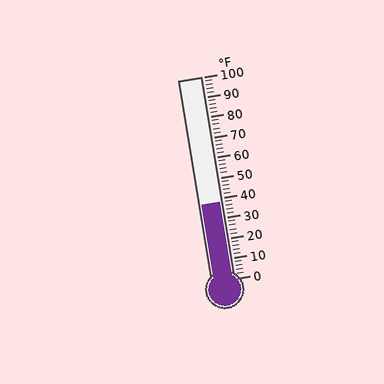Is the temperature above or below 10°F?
The temperature is above 10°F.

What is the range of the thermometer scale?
The thermometer scale ranges from 0°F to 100°F.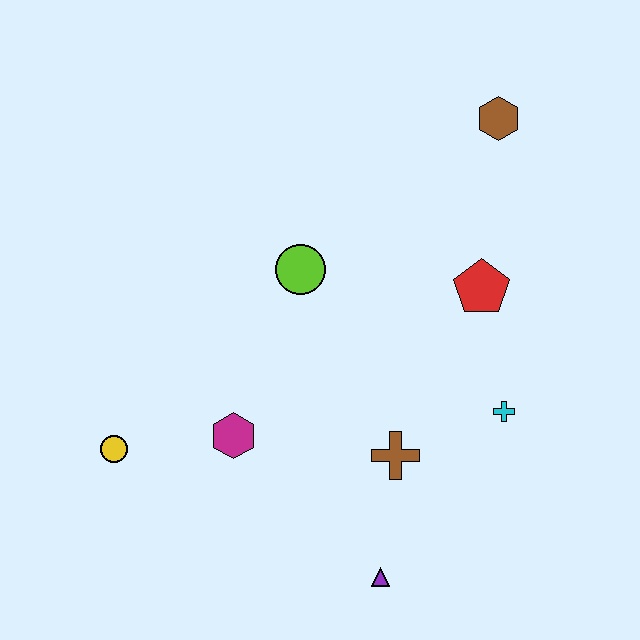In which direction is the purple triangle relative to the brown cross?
The purple triangle is below the brown cross.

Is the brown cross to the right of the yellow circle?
Yes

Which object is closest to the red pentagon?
The cyan cross is closest to the red pentagon.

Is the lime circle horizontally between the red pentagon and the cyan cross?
No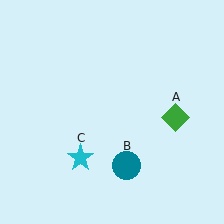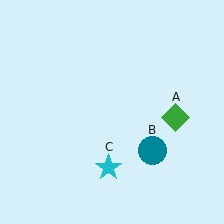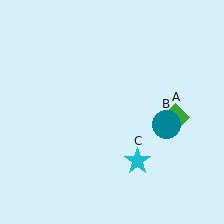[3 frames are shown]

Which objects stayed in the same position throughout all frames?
Green diamond (object A) remained stationary.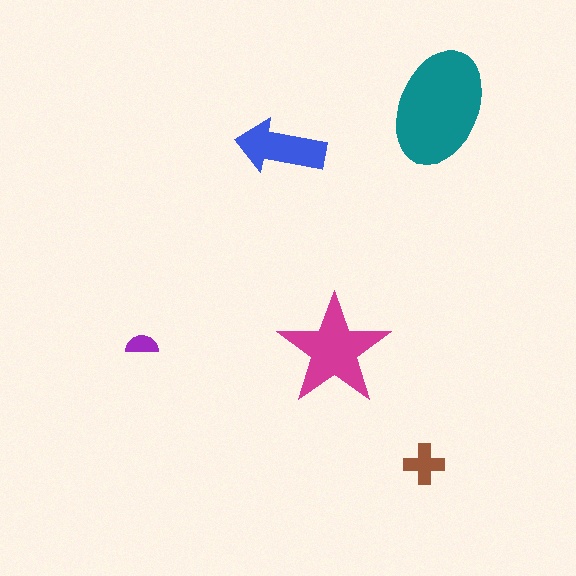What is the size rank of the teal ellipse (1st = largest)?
1st.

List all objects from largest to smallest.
The teal ellipse, the magenta star, the blue arrow, the brown cross, the purple semicircle.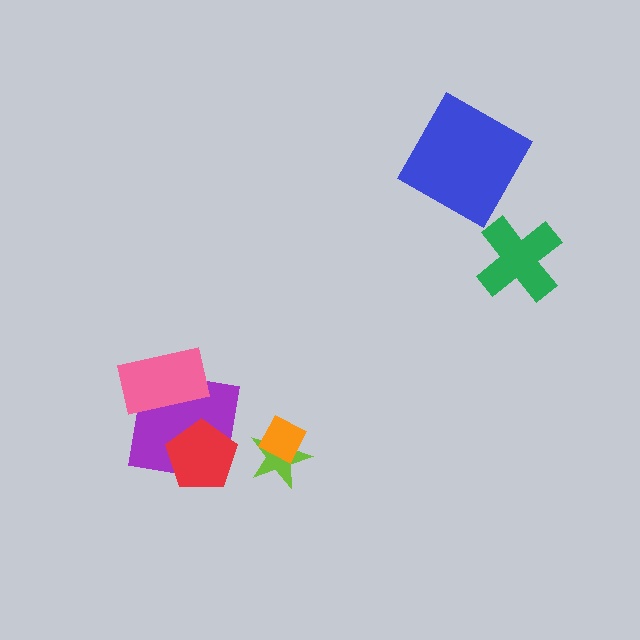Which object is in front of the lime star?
The orange diamond is in front of the lime star.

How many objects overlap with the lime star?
1 object overlaps with the lime star.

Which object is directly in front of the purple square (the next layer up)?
The pink rectangle is directly in front of the purple square.